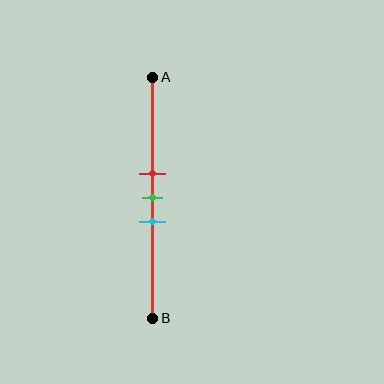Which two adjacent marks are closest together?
The red and green marks are the closest adjacent pair.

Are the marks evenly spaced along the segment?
Yes, the marks are approximately evenly spaced.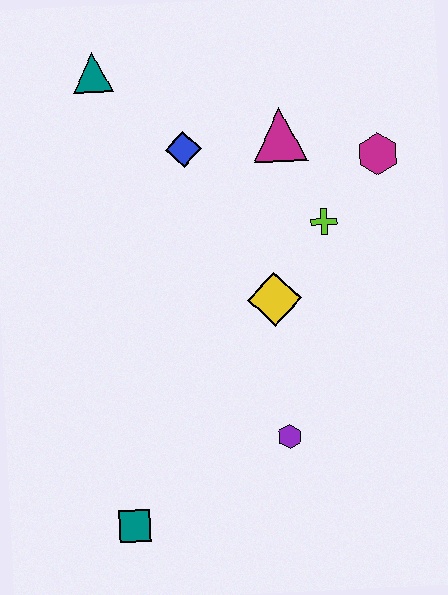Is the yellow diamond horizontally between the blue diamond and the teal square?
No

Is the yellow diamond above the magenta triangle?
No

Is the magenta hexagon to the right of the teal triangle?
Yes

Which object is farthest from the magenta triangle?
The teal square is farthest from the magenta triangle.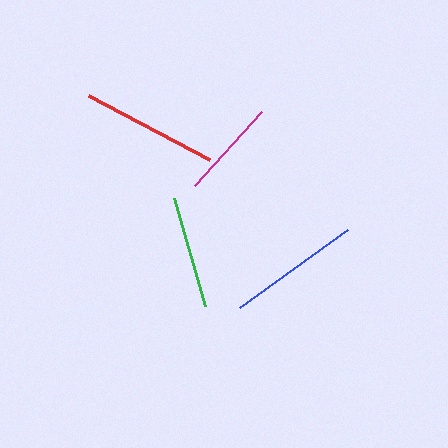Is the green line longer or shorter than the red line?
The red line is longer than the green line.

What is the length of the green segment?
The green segment is approximately 112 pixels long.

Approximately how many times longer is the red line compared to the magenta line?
The red line is approximately 1.4 times the length of the magenta line.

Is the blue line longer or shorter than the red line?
The red line is longer than the blue line.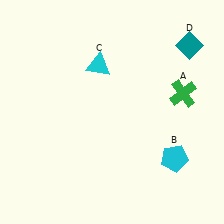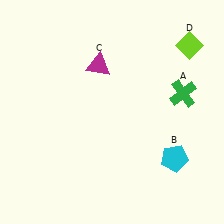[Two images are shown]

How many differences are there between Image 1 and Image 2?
There are 2 differences between the two images.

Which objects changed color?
C changed from cyan to magenta. D changed from teal to lime.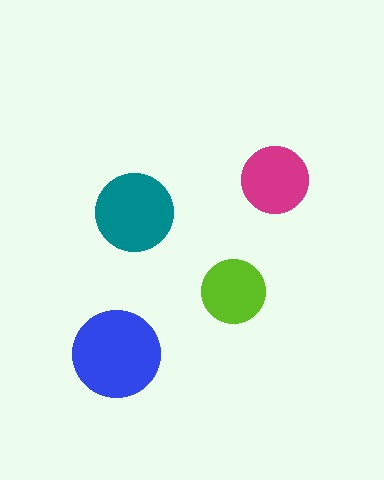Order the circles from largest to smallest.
the blue one, the teal one, the magenta one, the lime one.